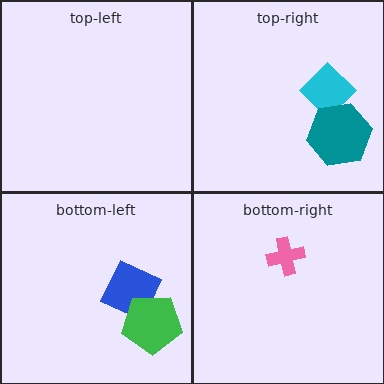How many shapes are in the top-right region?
2.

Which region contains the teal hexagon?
The top-right region.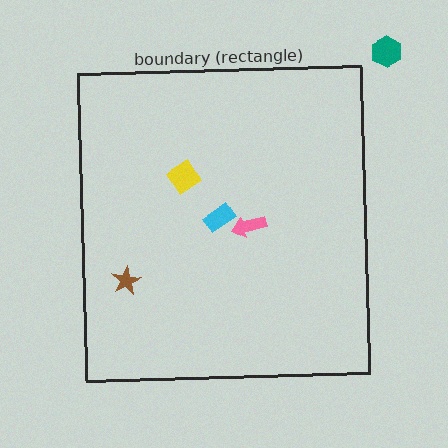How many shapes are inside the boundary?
4 inside, 1 outside.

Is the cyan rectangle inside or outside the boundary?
Inside.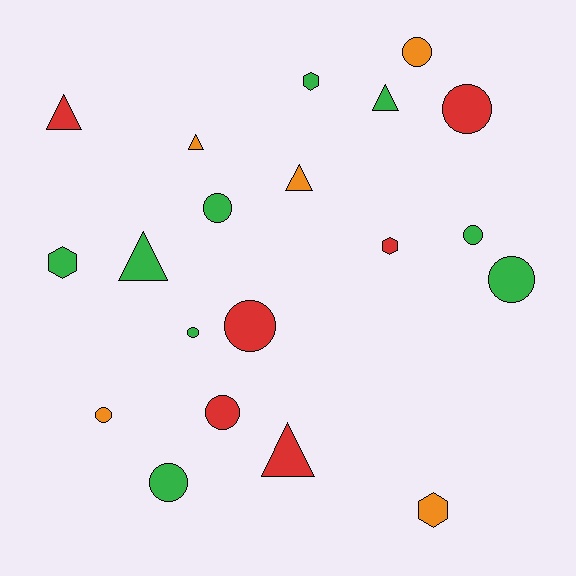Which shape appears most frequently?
Circle, with 10 objects.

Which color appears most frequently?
Green, with 9 objects.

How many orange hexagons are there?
There is 1 orange hexagon.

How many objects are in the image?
There are 20 objects.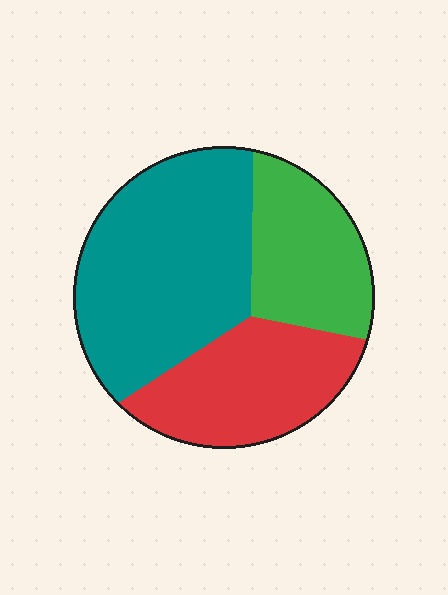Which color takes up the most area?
Teal, at roughly 45%.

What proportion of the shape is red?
Red takes up about one quarter (1/4) of the shape.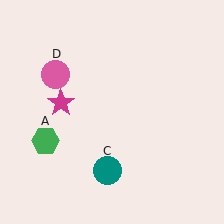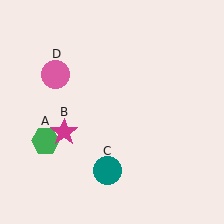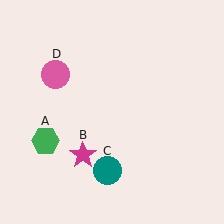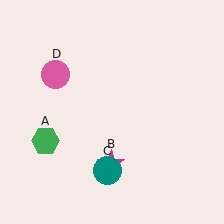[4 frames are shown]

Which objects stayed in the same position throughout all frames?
Green hexagon (object A) and teal circle (object C) and pink circle (object D) remained stationary.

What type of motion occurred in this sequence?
The magenta star (object B) rotated counterclockwise around the center of the scene.